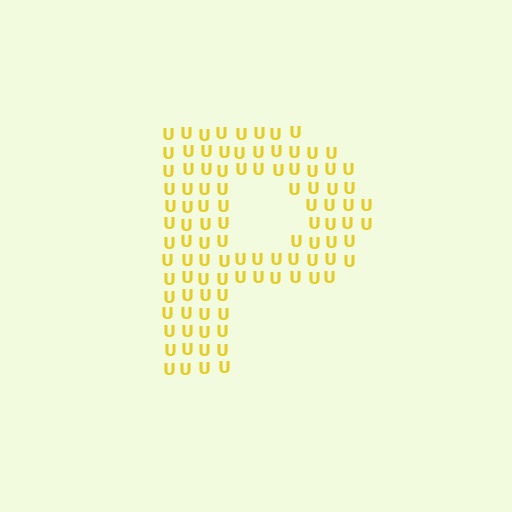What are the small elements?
The small elements are letter U's.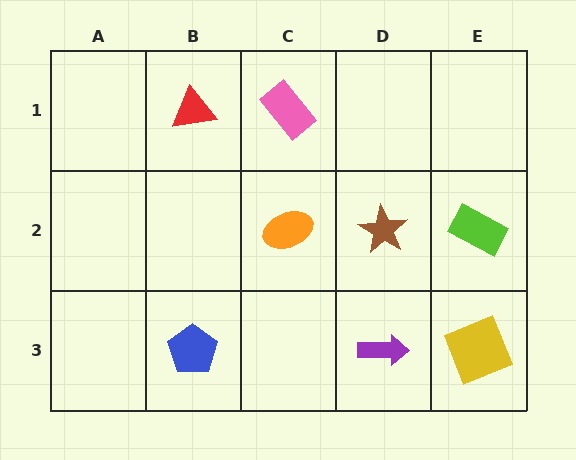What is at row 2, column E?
A lime rectangle.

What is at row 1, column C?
A pink rectangle.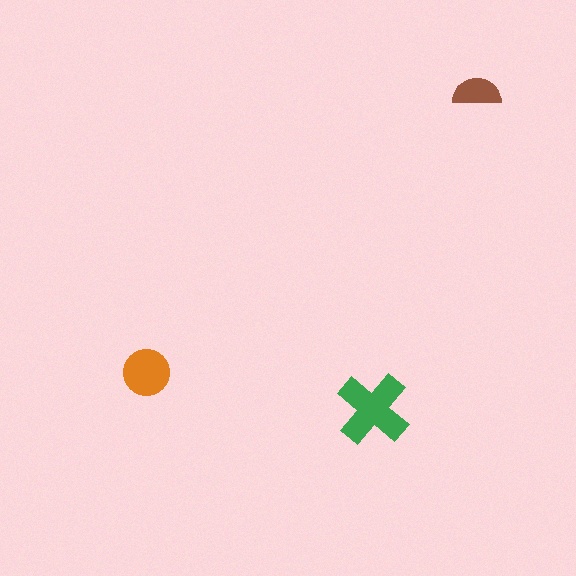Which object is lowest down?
The green cross is bottommost.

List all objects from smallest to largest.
The brown semicircle, the orange circle, the green cross.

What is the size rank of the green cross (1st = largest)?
1st.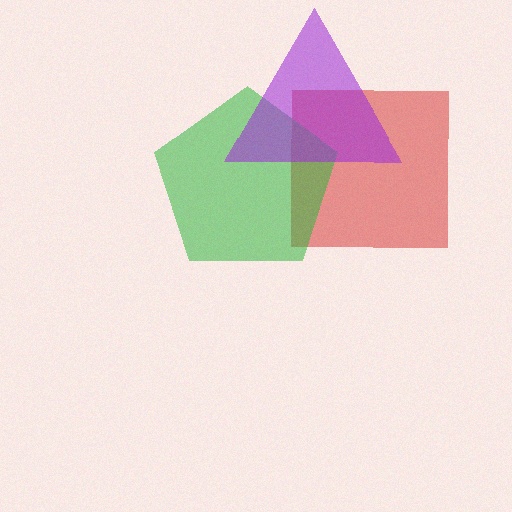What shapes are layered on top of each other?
The layered shapes are: a red square, a green pentagon, a purple triangle.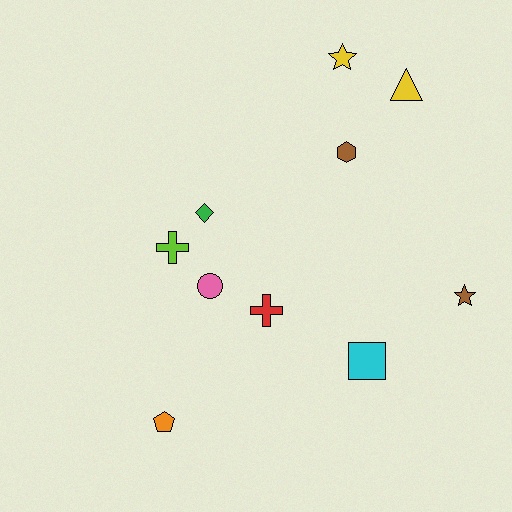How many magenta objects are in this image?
There are no magenta objects.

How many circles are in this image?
There is 1 circle.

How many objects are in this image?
There are 10 objects.